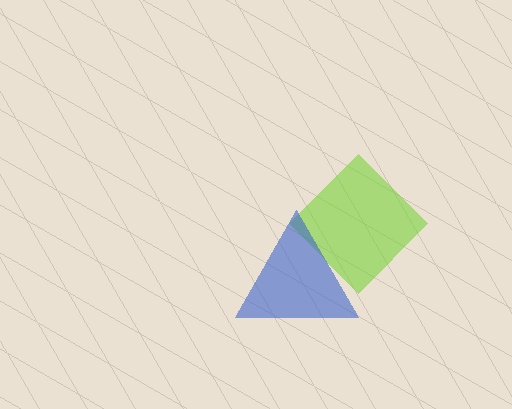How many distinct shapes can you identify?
There are 2 distinct shapes: a lime diamond, a blue triangle.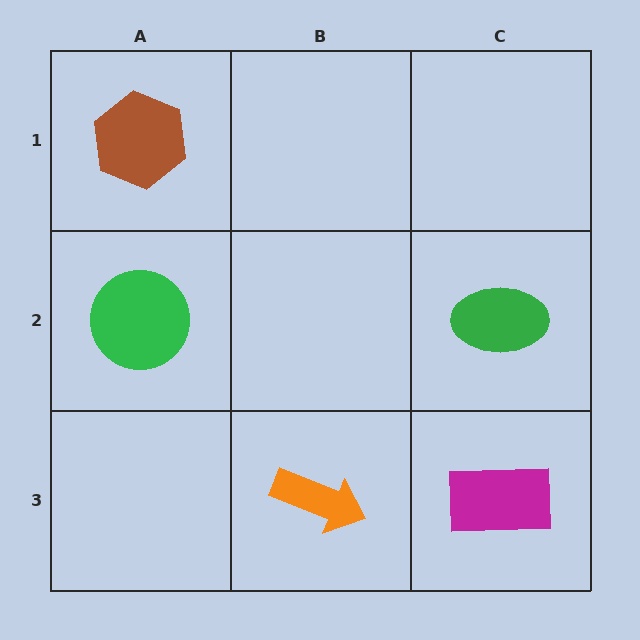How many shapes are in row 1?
1 shape.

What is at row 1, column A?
A brown hexagon.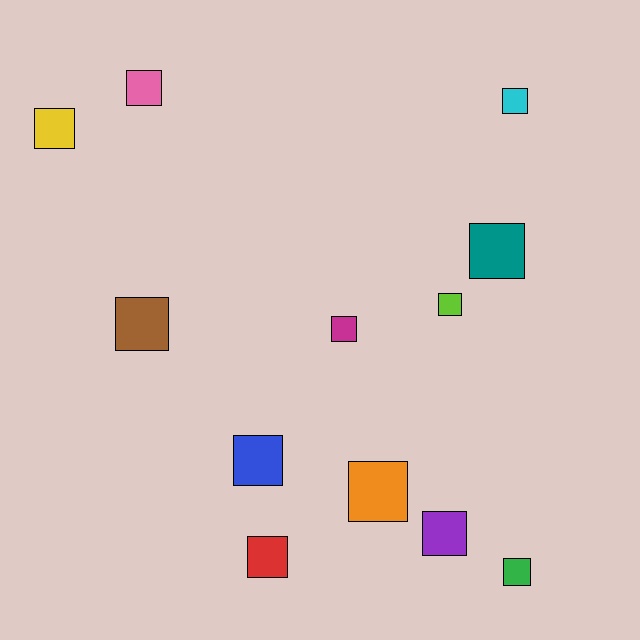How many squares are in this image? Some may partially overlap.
There are 12 squares.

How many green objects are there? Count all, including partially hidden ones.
There is 1 green object.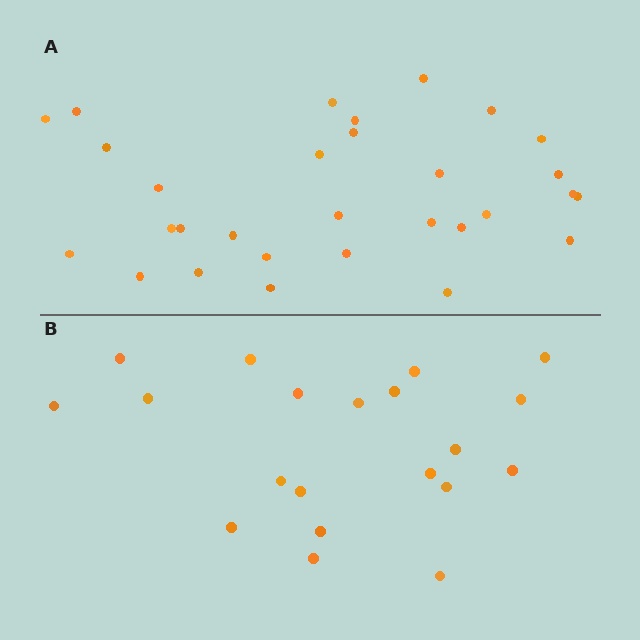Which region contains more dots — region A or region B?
Region A (the top region) has more dots.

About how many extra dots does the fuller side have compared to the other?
Region A has roughly 10 or so more dots than region B.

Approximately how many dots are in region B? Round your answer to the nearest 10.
About 20 dots.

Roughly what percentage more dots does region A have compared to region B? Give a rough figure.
About 50% more.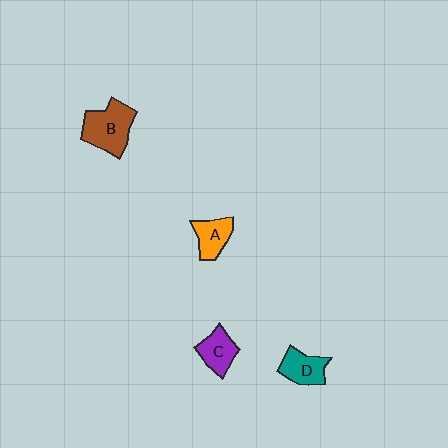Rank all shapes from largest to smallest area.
From largest to smallest: B (brown), D (teal), C (purple), A (orange).